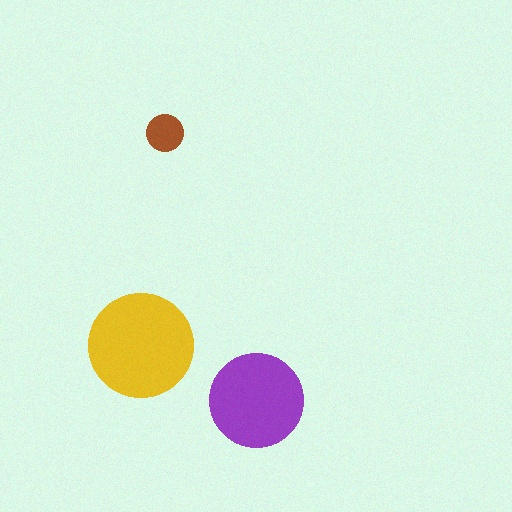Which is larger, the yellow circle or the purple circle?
The yellow one.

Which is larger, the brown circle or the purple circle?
The purple one.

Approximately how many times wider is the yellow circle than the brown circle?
About 3 times wider.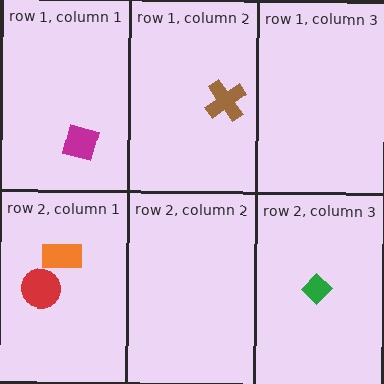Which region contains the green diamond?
The row 2, column 3 region.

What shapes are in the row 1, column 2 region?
The brown cross.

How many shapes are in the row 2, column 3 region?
1.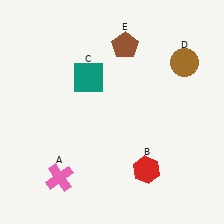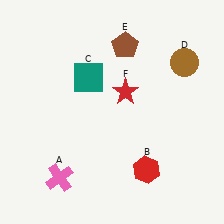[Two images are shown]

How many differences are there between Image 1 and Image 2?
There is 1 difference between the two images.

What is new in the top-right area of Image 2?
A red star (F) was added in the top-right area of Image 2.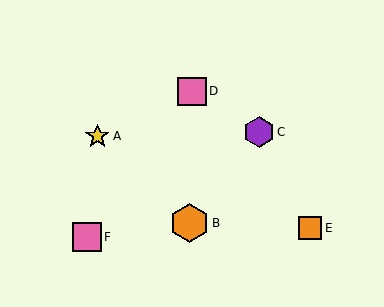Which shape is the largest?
The orange hexagon (labeled B) is the largest.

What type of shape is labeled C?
Shape C is a purple hexagon.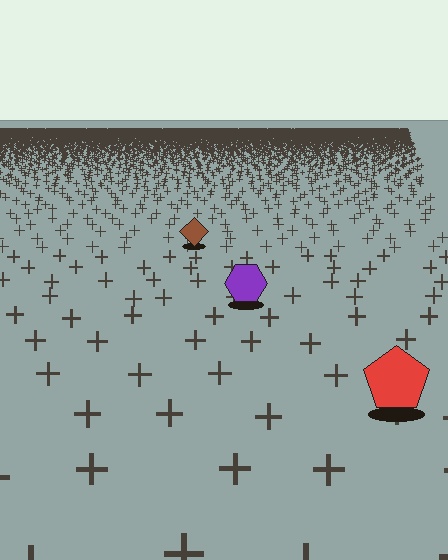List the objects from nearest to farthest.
From nearest to farthest: the red pentagon, the purple hexagon, the brown diamond.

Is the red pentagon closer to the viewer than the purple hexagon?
Yes. The red pentagon is closer — you can tell from the texture gradient: the ground texture is coarser near it.